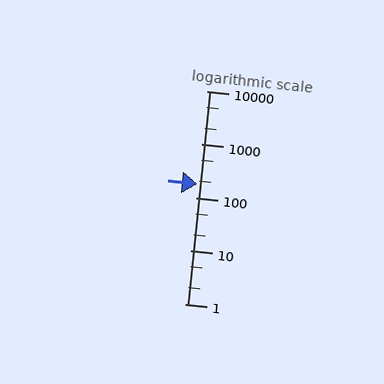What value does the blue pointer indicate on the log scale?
The pointer indicates approximately 180.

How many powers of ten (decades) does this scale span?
The scale spans 4 decades, from 1 to 10000.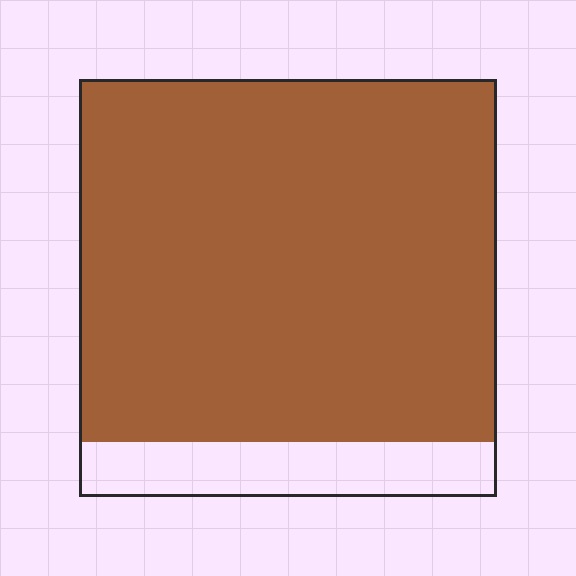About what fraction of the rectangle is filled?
About seven eighths (7/8).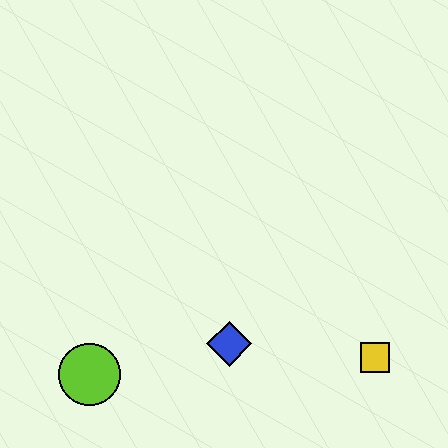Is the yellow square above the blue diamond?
No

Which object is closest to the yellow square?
The blue diamond is closest to the yellow square.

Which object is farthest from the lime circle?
The yellow square is farthest from the lime circle.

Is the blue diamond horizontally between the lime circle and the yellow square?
Yes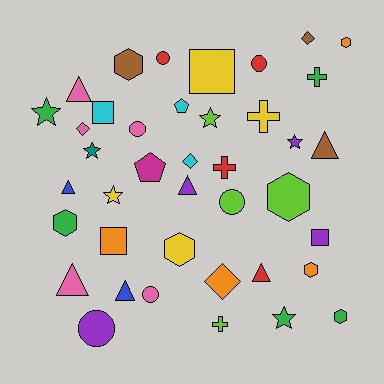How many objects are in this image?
There are 40 objects.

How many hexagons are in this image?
There are 7 hexagons.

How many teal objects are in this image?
There is 1 teal object.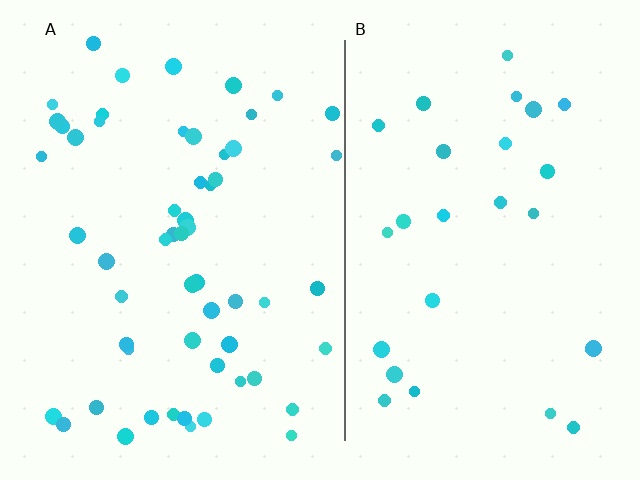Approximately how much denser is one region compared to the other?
Approximately 2.0× — region A over region B.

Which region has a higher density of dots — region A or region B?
A (the left).